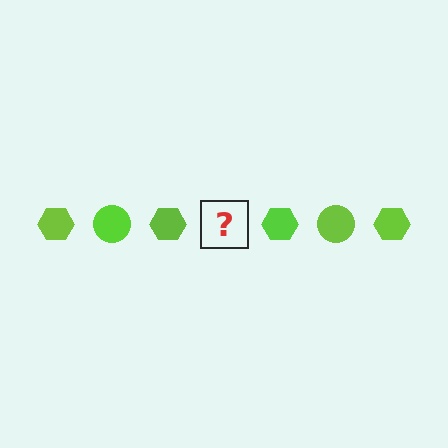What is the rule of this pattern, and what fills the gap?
The rule is that the pattern cycles through hexagon, circle shapes in lime. The gap should be filled with a lime circle.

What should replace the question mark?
The question mark should be replaced with a lime circle.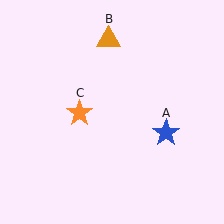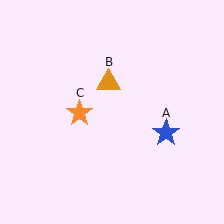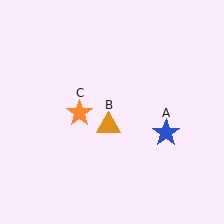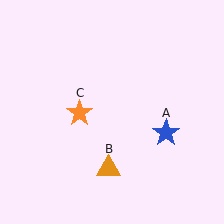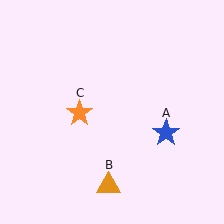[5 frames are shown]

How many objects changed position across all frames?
1 object changed position: orange triangle (object B).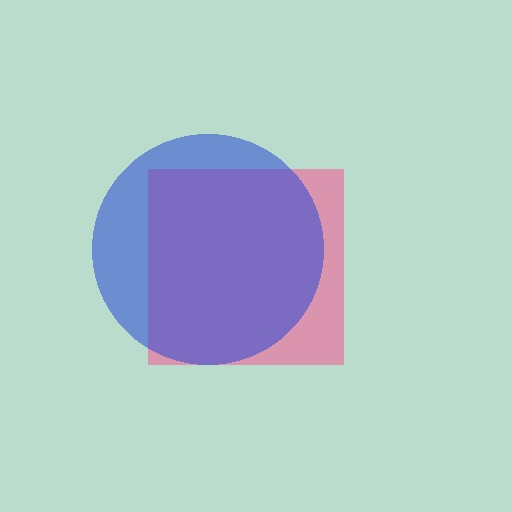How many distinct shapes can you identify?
There are 2 distinct shapes: a pink square, a blue circle.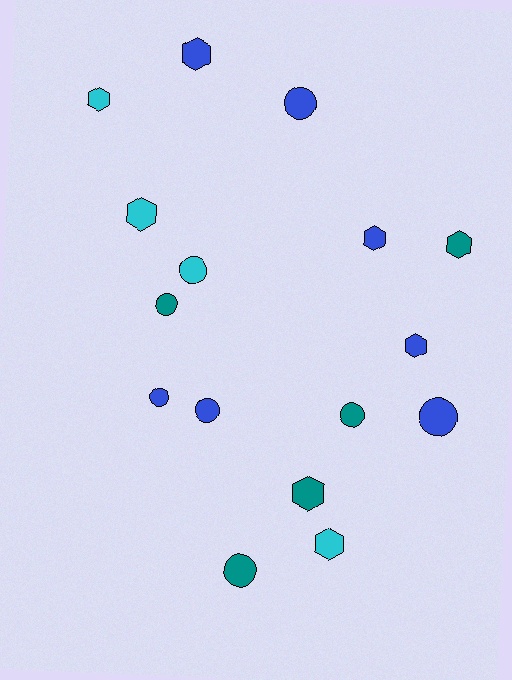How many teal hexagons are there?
There are 2 teal hexagons.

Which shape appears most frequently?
Hexagon, with 8 objects.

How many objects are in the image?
There are 16 objects.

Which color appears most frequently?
Blue, with 7 objects.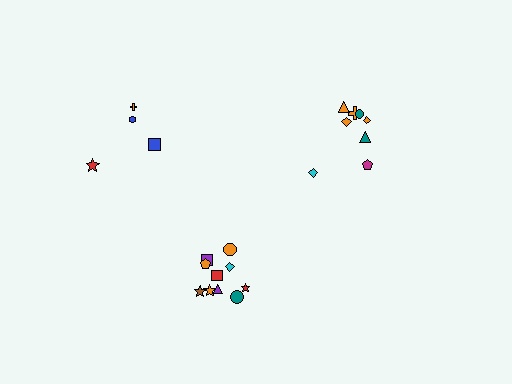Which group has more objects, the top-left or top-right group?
The top-right group.